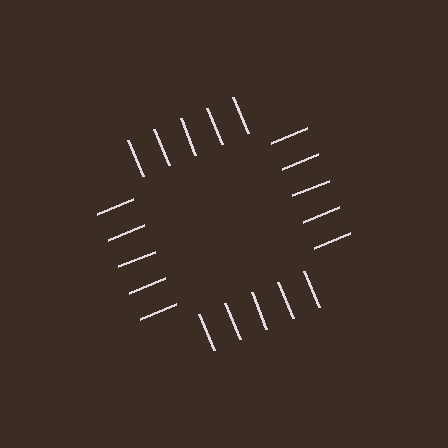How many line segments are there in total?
20 — 5 along each of the 4 edges.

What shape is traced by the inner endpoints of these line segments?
An illusory square — the line segments terminate on its edges but no continuous stroke is drawn.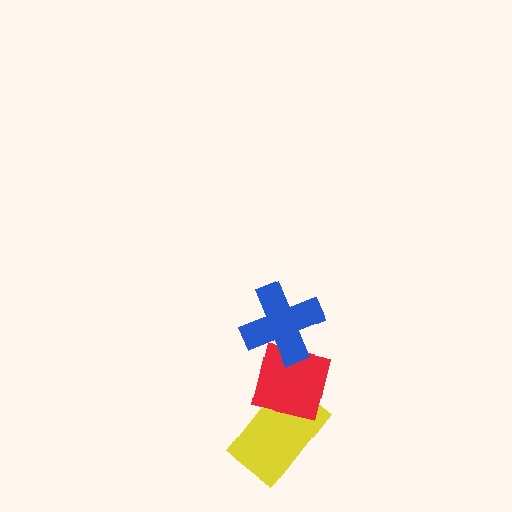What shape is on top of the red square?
The blue cross is on top of the red square.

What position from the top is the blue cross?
The blue cross is 1st from the top.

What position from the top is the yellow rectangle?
The yellow rectangle is 3rd from the top.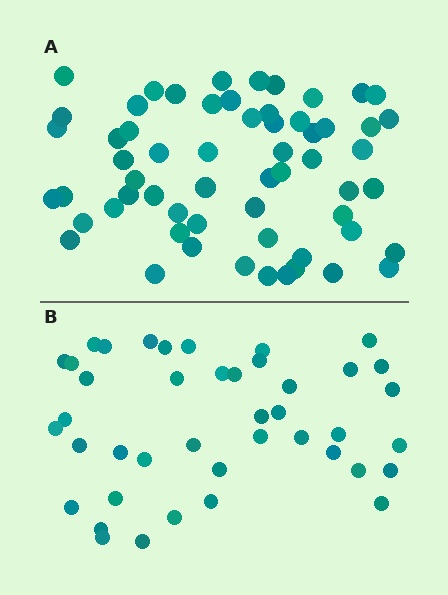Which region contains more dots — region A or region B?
Region A (the top region) has more dots.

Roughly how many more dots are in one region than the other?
Region A has approximately 20 more dots than region B.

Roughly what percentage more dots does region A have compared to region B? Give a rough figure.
About 45% more.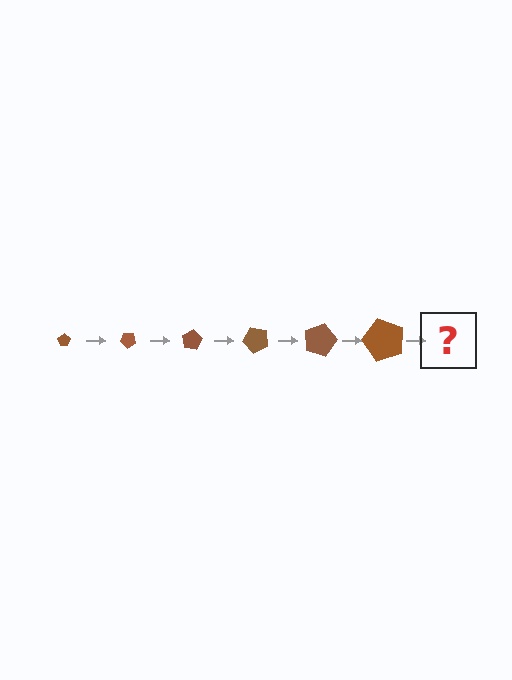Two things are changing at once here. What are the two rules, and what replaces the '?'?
The two rules are that the pentagon grows larger each step and it rotates 40 degrees each step. The '?' should be a pentagon, larger than the previous one and rotated 240 degrees from the start.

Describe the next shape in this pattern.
It should be a pentagon, larger than the previous one and rotated 240 degrees from the start.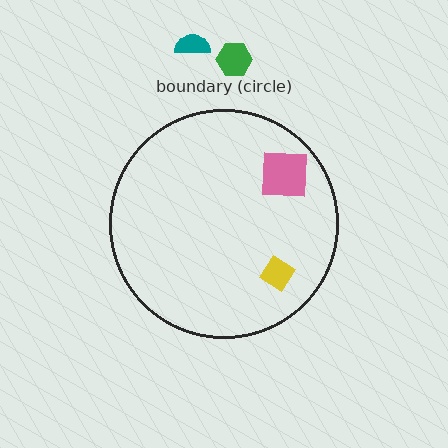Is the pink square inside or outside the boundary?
Inside.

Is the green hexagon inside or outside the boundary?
Outside.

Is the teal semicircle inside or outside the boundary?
Outside.